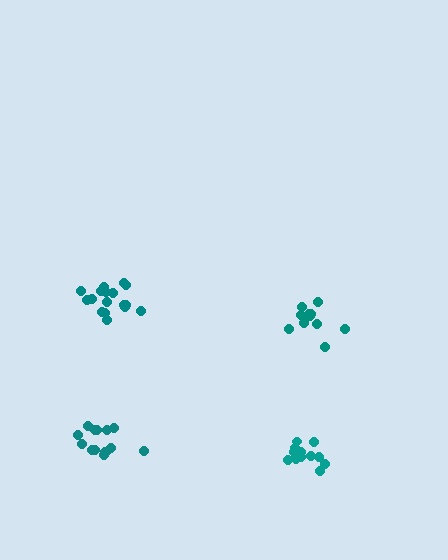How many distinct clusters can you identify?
There are 4 distinct clusters.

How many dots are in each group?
Group 1: 15 dots, Group 2: 17 dots, Group 3: 16 dots, Group 4: 11 dots (59 total).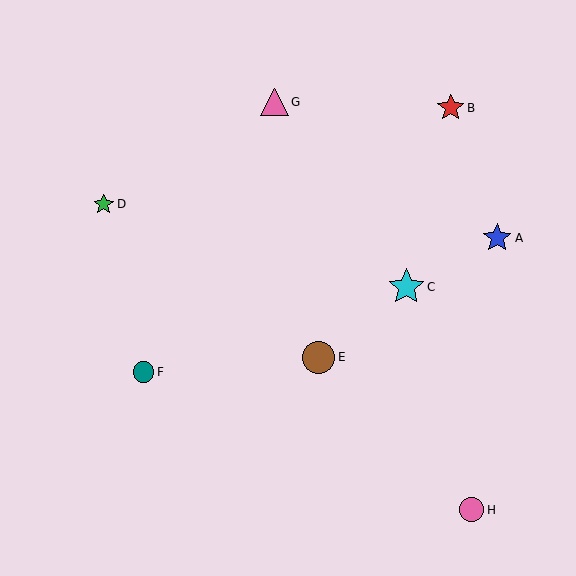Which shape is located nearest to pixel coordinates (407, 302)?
The cyan star (labeled C) at (406, 287) is nearest to that location.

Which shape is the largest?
The cyan star (labeled C) is the largest.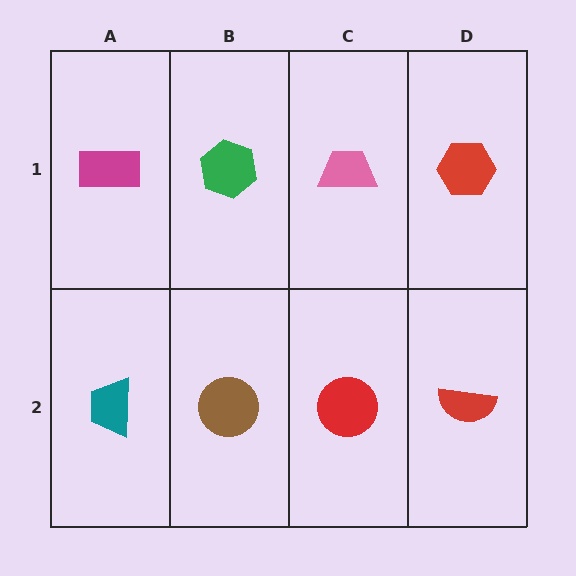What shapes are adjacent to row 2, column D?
A red hexagon (row 1, column D), a red circle (row 2, column C).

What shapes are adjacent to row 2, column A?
A magenta rectangle (row 1, column A), a brown circle (row 2, column B).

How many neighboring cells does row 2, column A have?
2.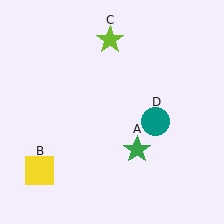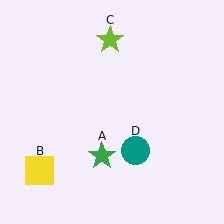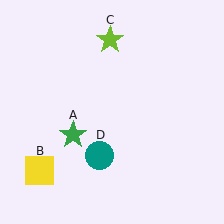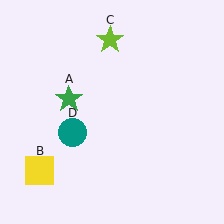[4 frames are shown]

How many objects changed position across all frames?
2 objects changed position: green star (object A), teal circle (object D).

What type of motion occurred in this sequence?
The green star (object A), teal circle (object D) rotated clockwise around the center of the scene.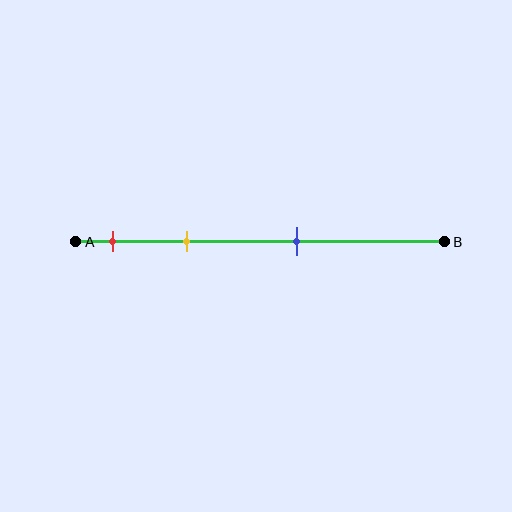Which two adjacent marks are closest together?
The red and yellow marks are the closest adjacent pair.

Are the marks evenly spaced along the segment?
No, the marks are not evenly spaced.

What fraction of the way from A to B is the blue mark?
The blue mark is approximately 60% (0.6) of the way from A to B.